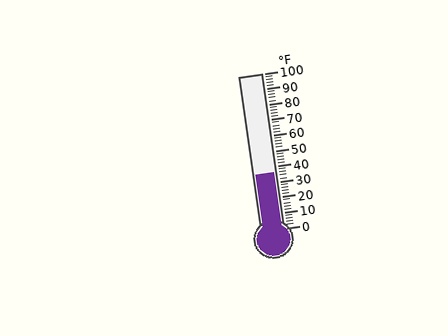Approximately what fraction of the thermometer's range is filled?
The thermometer is filled to approximately 35% of its range.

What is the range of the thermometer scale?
The thermometer scale ranges from 0°F to 100°F.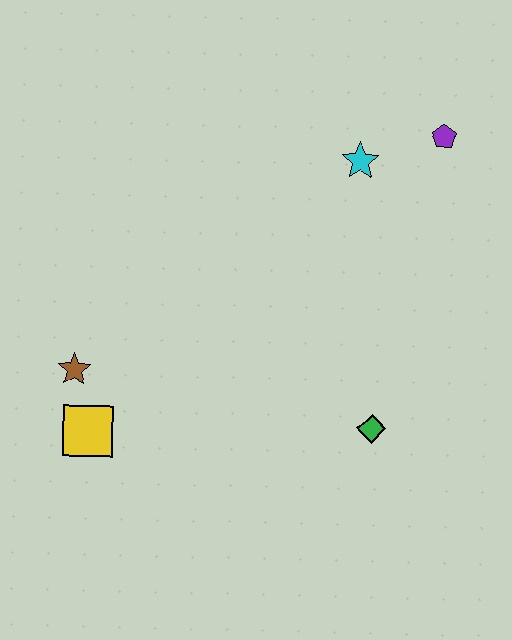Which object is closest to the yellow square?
The brown star is closest to the yellow square.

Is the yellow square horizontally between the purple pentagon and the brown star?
Yes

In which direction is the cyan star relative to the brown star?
The cyan star is to the right of the brown star.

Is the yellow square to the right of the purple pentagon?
No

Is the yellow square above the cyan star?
No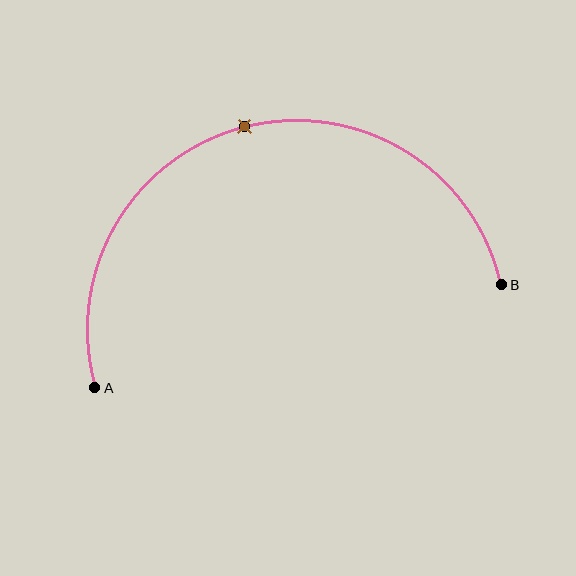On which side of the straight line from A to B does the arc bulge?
The arc bulges above the straight line connecting A and B.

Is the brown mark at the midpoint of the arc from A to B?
Yes. The brown mark lies on the arc at equal arc-length from both A and B — it is the arc midpoint.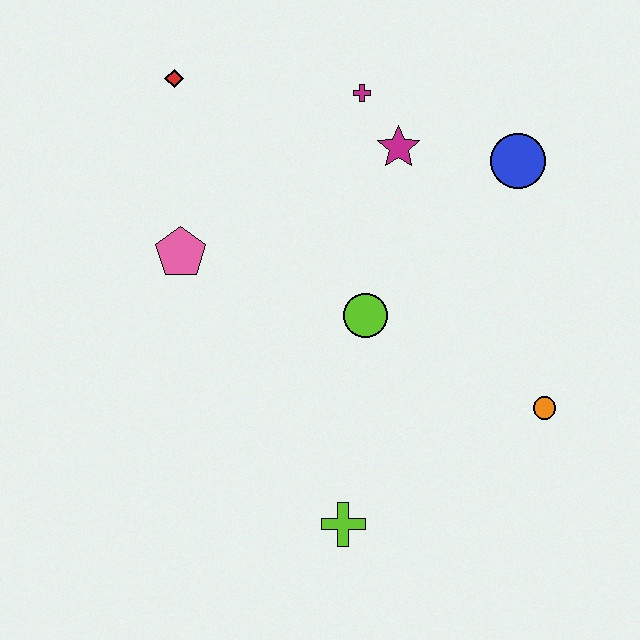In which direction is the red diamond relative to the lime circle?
The red diamond is above the lime circle.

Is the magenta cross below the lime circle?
No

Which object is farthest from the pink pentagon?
The orange circle is farthest from the pink pentagon.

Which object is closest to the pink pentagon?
The red diamond is closest to the pink pentagon.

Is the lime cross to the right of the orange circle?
No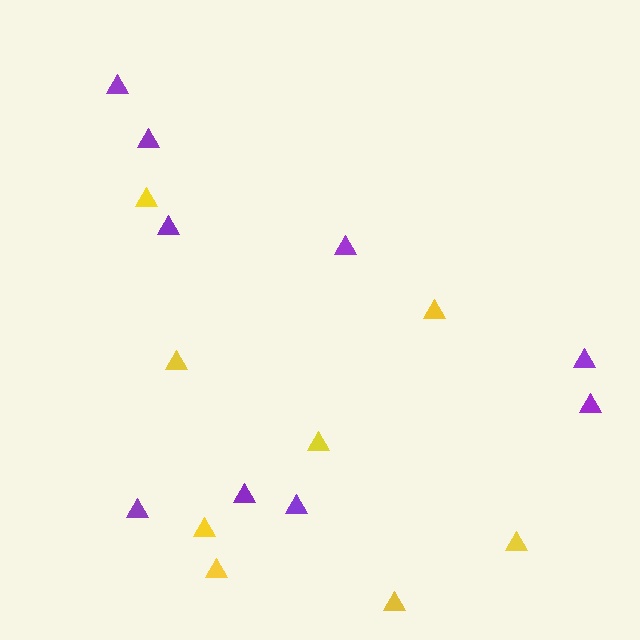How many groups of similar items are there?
There are 2 groups: one group of purple triangles (9) and one group of yellow triangles (8).